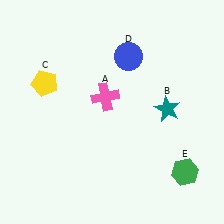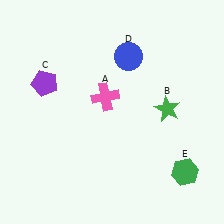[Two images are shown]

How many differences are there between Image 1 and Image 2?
There are 2 differences between the two images.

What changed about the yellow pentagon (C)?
In Image 1, C is yellow. In Image 2, it changed to purple.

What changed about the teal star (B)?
In Image 1, B is teal. In Image 2, it changed to green.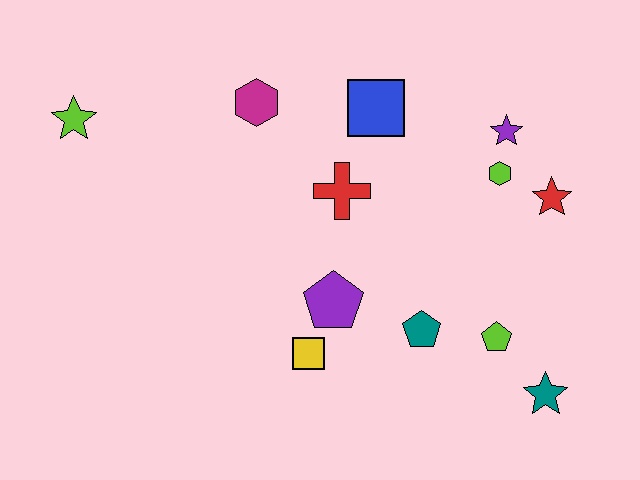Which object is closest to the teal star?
The lime pentagon is closest to the teal star.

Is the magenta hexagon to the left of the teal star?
Yes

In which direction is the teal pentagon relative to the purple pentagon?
The teal pentagon is to the right of the purple pentagon.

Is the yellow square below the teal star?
No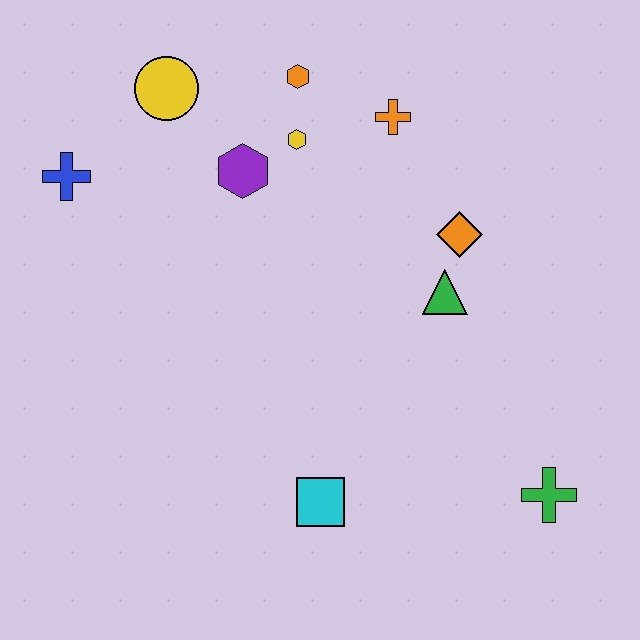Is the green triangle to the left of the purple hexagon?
No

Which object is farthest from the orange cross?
The green cross is farthest from the orange cross.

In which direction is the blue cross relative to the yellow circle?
The blue cross is to the left of the yellow circle.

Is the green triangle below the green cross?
No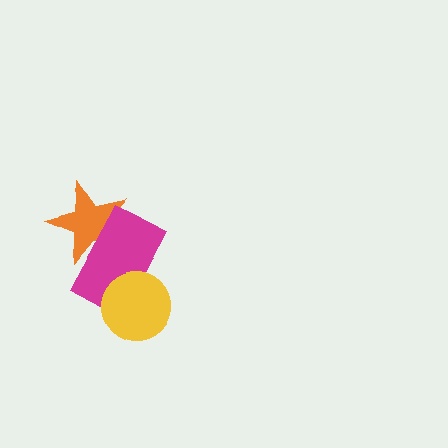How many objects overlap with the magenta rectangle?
2 objects overlap with the magenta rectangle.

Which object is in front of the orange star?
The magenta rectangle is in front of the orange star.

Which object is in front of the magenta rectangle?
The yellow circle is in front of the magenta rectangle.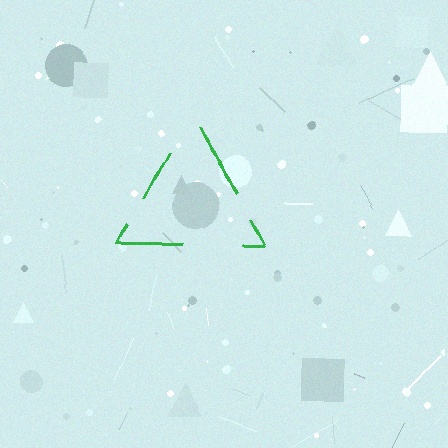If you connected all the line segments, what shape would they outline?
They would outline a triangle.